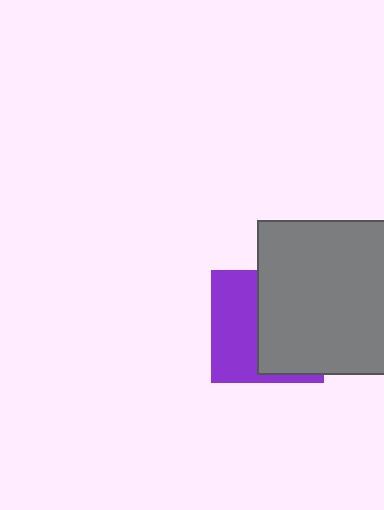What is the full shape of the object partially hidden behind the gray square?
The partially hidden object is a purple square.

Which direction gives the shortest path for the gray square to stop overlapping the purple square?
Moving right gives the shortest separation.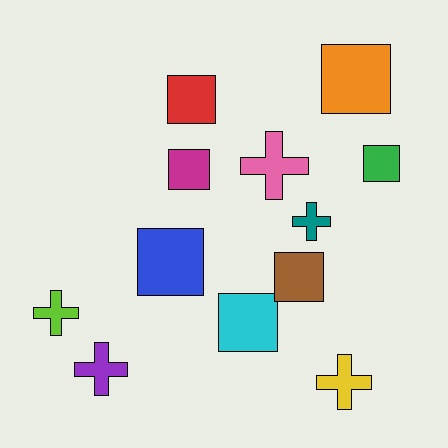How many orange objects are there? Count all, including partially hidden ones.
There is 1 orange object.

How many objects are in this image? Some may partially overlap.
There are 12 objects.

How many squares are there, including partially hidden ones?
There are 7 squares.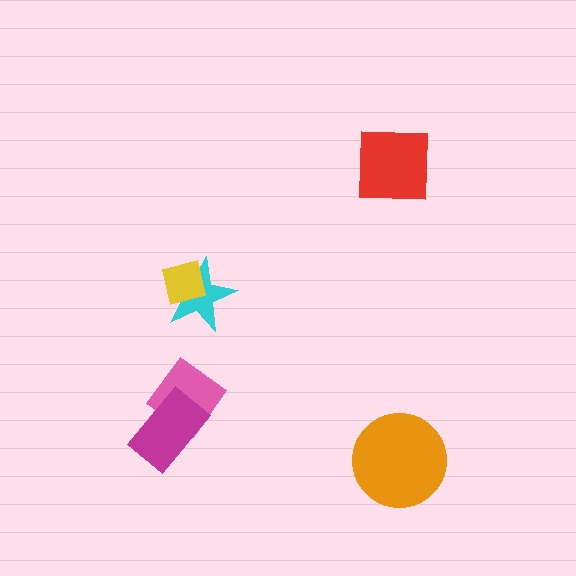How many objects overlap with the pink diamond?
1 object overlaps with the pink diamond.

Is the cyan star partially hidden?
Yes, it is partially covered by another shape.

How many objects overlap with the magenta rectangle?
1 object overlaps with the magenta rectangle.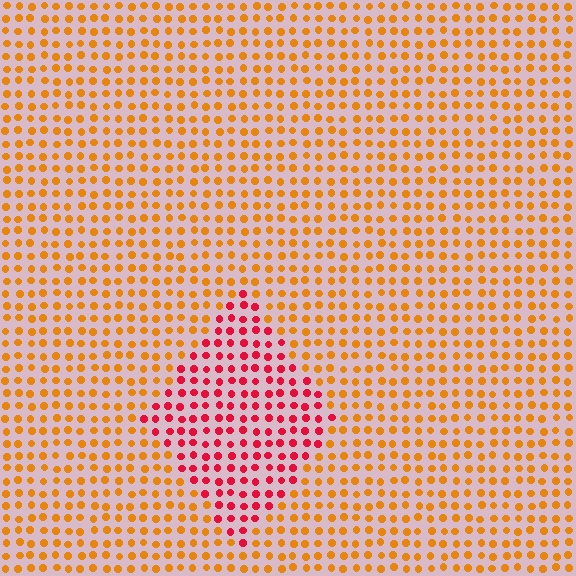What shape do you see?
I see a diamond.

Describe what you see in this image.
The image is filled with small orange elements in a uniform arrangement. A diamond-shaped region is visible where the elements are tinted to a slightly different hue, forming a subtle color boundary.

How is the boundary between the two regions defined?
The boundary is defined purely by a slight shift in hue (about 46 degrees). Spacing, size, and orientation are identical on both sides.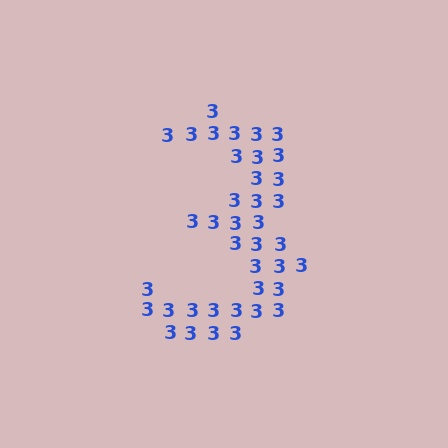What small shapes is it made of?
It is made of small digit 3's.